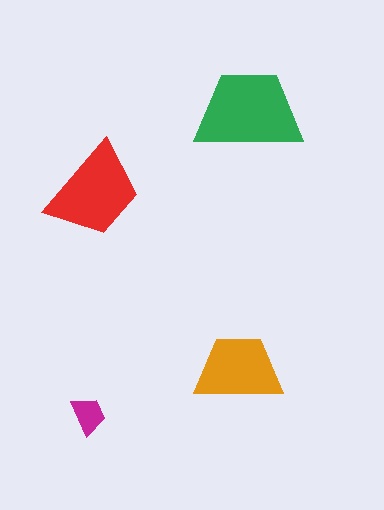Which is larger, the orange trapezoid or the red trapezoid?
The red one.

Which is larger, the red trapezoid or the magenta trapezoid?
The red one.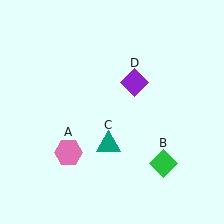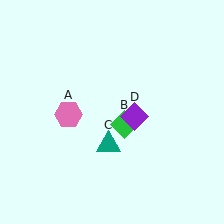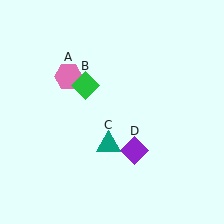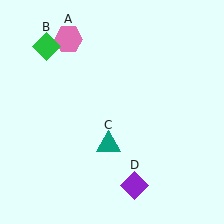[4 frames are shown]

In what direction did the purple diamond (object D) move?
The purple diamond (object D) moved down.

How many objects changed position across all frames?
3 objects changed position: pink hexagon (object A), green diamond (object B), purple diamond (object D).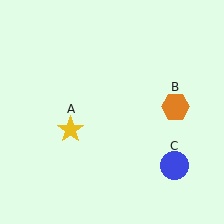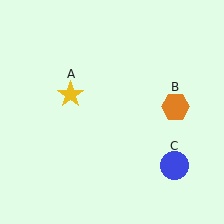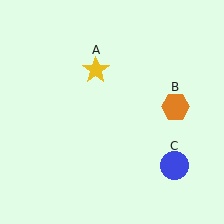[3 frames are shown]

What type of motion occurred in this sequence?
The yellow star (object A) rotated clockwise around the center of the scene.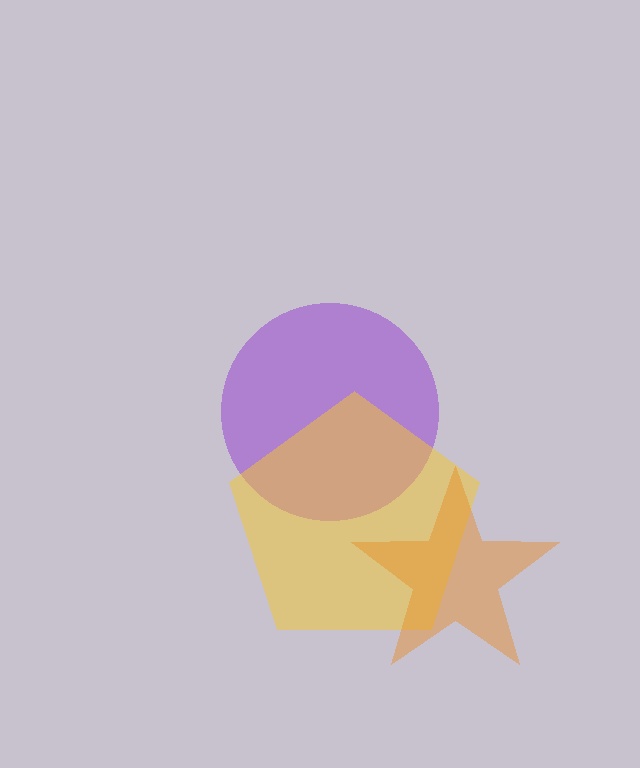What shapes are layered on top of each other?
The layered shapes are: a purple circle, a yellow pentagon, an orange star.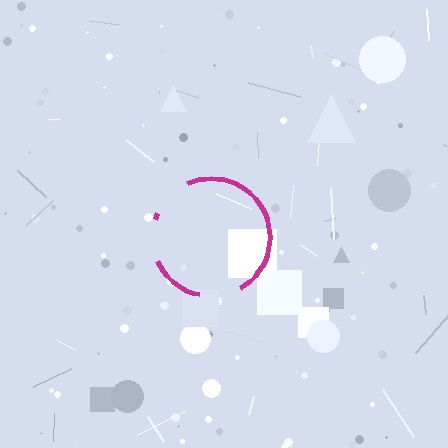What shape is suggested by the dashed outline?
The dashed outline suggests a circle.